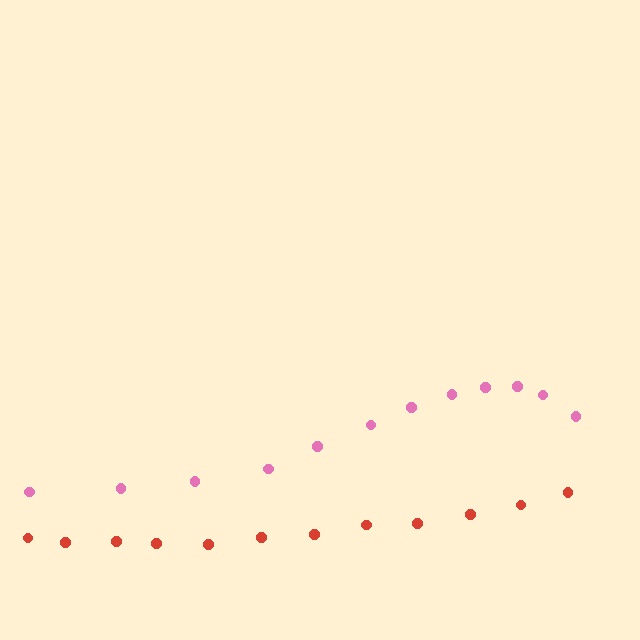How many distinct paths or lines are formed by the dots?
There are 2 distinct paths.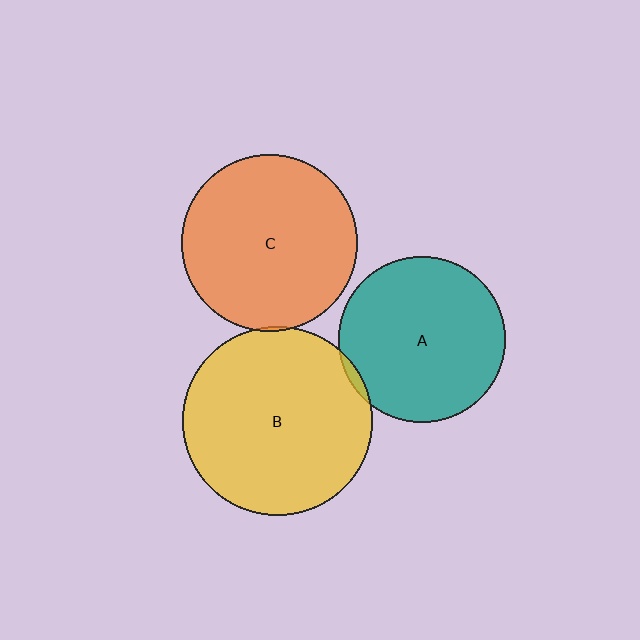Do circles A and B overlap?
Yes.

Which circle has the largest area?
Circle B (yellow).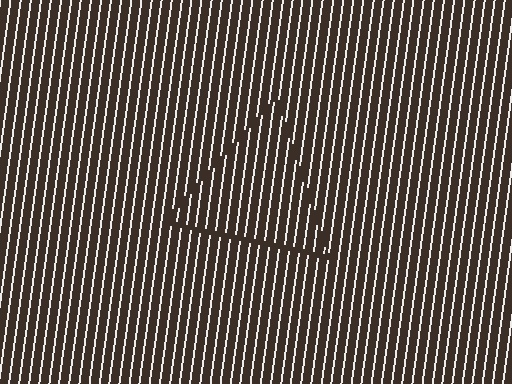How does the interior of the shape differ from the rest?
The interior of the shape contains the same grating, shifted by half a period — the contour is defined by the phase discontinuity where line-ends from the inner and outer gratings abut.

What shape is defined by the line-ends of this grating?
An illusory triangle. The interior of the shape contains the same grating, shifted by half a period — the contour is defined by the phase discontinuity where line-ends from the inner and outer gratings abut.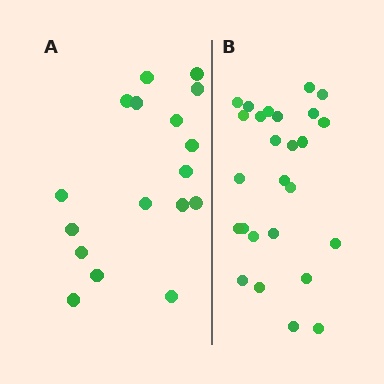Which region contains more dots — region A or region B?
Region B (the right region) has more dots.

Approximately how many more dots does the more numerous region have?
Region B has roughly 8 or so more dots than region A.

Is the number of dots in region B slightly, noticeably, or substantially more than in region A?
Region B has substantially more. The ratio is roughly 1.5 to 1.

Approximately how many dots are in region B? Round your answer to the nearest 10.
About 30 dots. (The exact count is 26, which rounds to 30.)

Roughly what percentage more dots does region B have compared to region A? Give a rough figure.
About 55% more.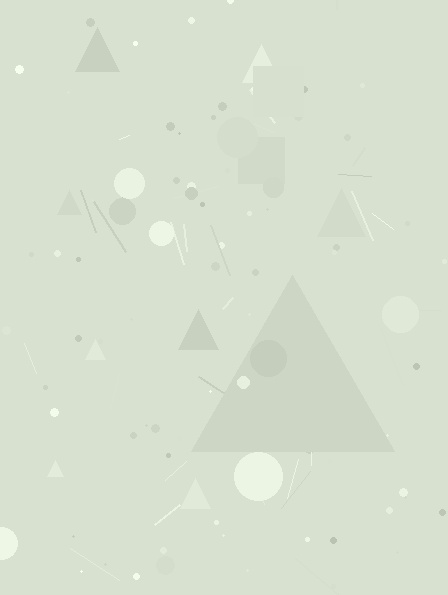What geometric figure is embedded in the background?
A triangle is embedded in the background.